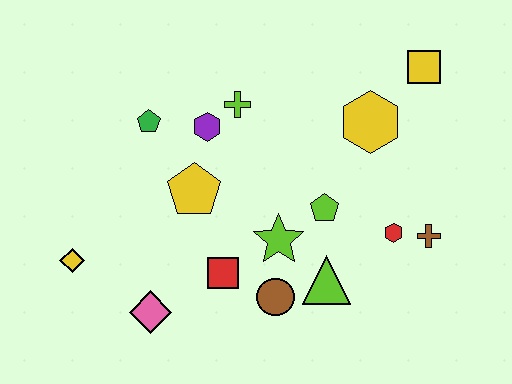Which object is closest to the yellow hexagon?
The yellow square is closest to the yellow hexagon.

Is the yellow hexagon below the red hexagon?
No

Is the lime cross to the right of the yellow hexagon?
No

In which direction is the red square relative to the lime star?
The red square is to the left of the lime star.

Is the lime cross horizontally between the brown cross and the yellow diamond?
Yes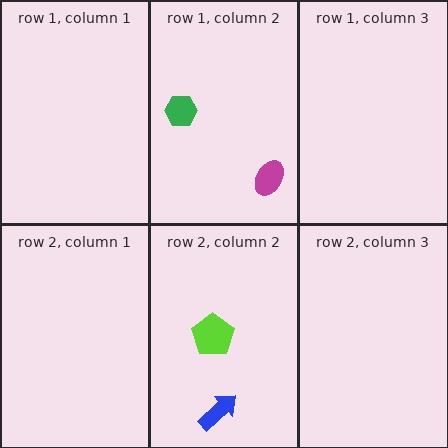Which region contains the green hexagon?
The row 1, column 2 region.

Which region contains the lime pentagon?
The row 2, column 2 region.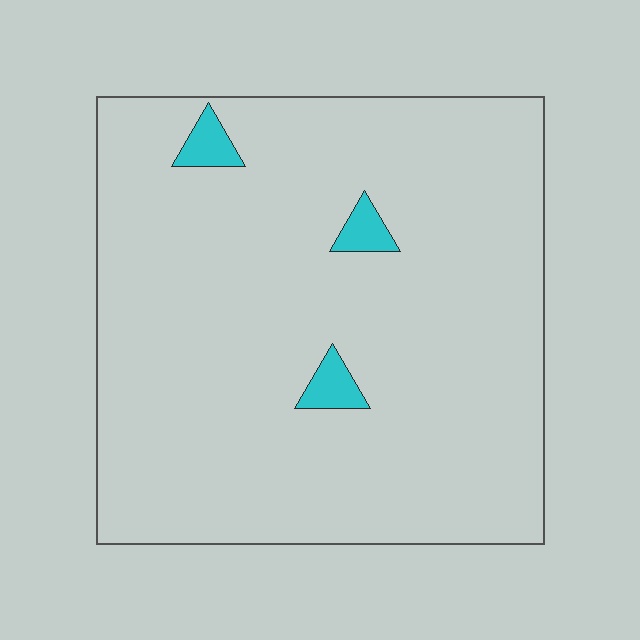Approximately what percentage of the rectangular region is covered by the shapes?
Approximately 5%.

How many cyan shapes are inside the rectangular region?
3.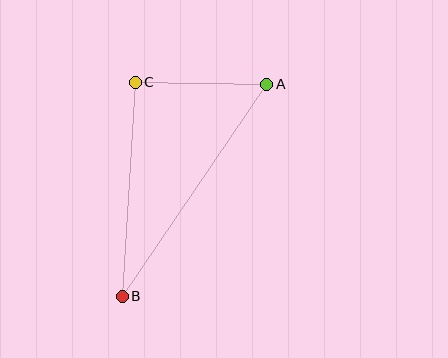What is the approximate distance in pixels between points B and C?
The distance between B and C is approximately 215 pixels.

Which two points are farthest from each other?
Points A and B are farthest from each other.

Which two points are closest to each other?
Points A and C are closest to each other.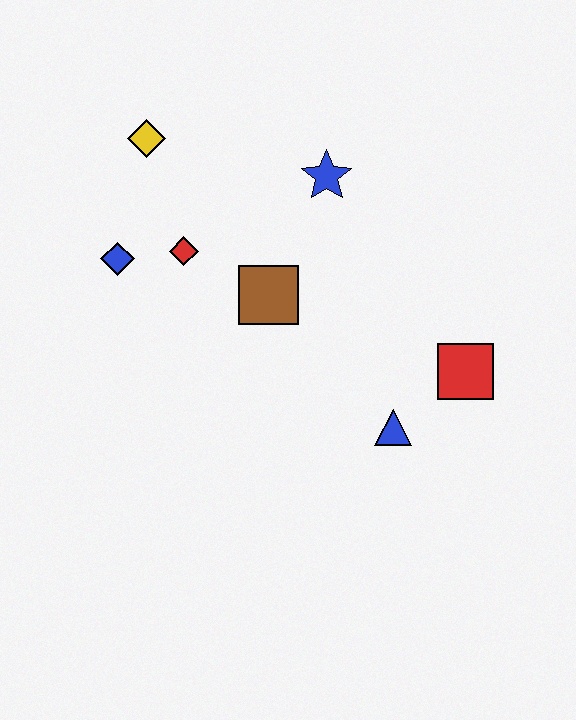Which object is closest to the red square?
The blue triangle is closest to the red square.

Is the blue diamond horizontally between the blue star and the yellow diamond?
No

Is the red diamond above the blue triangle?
Yes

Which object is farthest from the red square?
The yellow diamond is farthest from the red square.